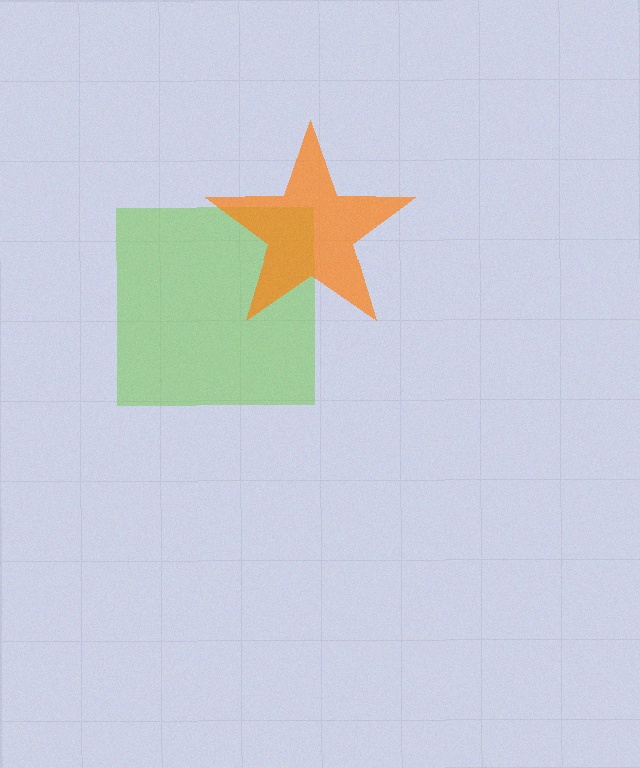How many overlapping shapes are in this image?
There are 2 overlapping shapes in the image.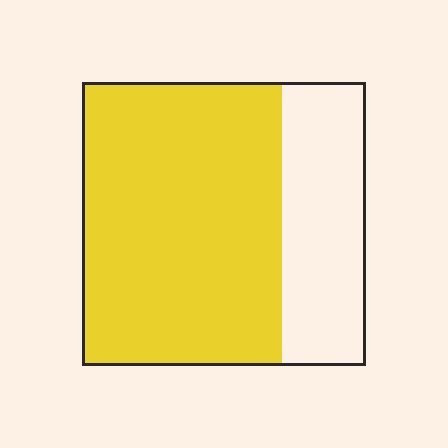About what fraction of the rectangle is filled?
About two thirds (2/3).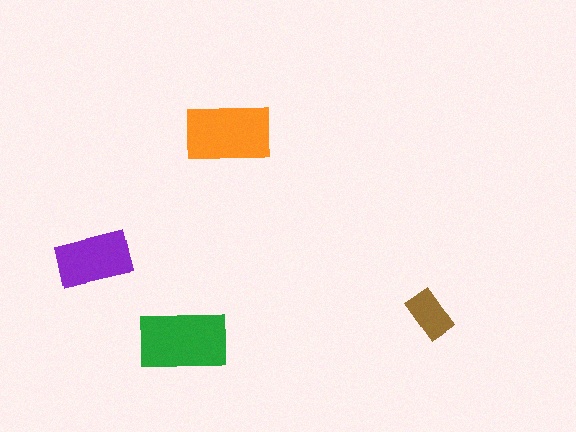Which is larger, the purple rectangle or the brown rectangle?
The purple one.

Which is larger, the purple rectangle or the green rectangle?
The green one.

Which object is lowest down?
The green rectangle is bottommost.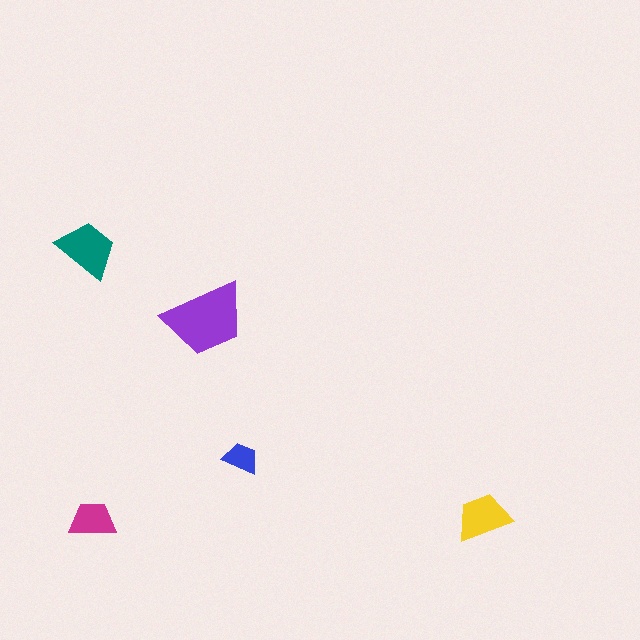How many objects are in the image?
There are 5 objects in the image.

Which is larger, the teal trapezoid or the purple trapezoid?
The purple one.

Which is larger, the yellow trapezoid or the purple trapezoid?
The purple one.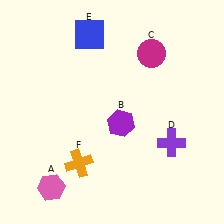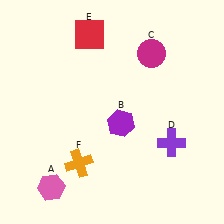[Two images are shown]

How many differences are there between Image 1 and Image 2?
There is 1 difference between the two images.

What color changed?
The square (E) changed from blue in Image 1 to red in Image 2.